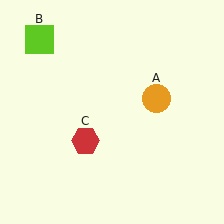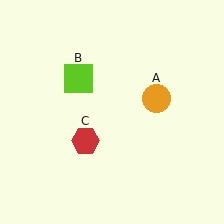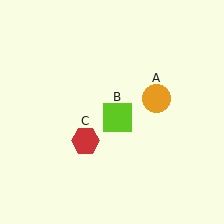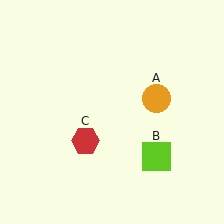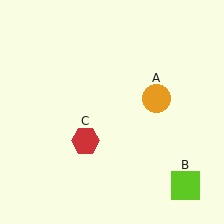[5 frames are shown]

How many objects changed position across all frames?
1 object changed position: lime square (object B).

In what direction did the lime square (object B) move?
The lime square (object B) moved down and to the right.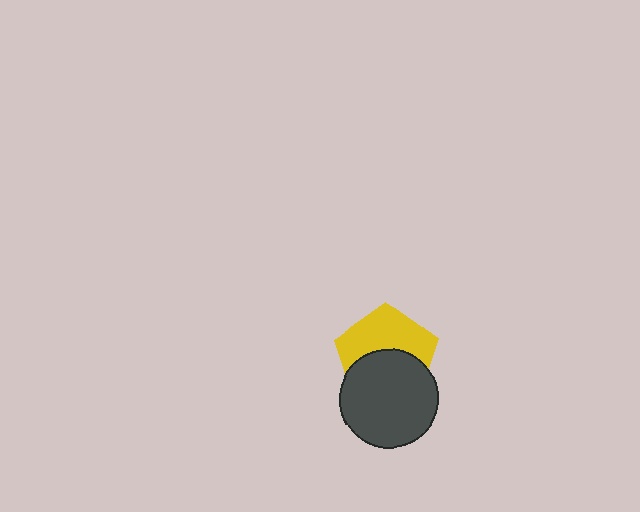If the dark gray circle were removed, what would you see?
You would see the complete yellow pentagon.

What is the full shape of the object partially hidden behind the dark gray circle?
The partially hidden object is a yellow pentagon.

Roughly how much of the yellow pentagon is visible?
About half of it is visible (roughly 51%).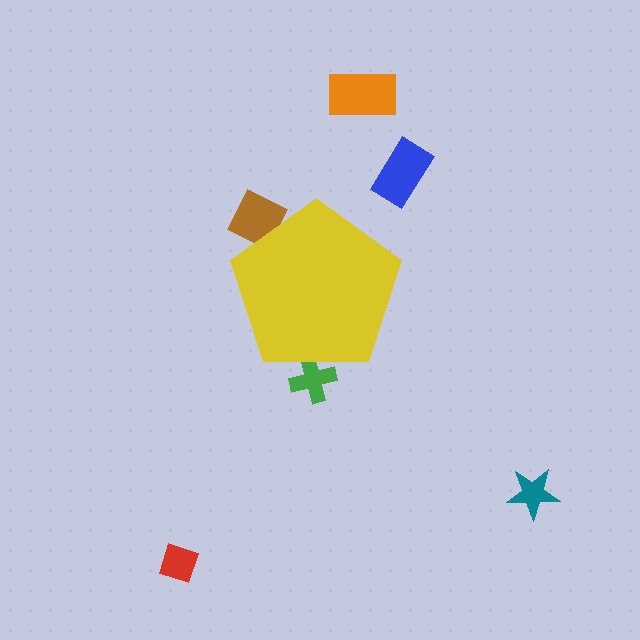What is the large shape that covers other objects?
A yellow pentagon.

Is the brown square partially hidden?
Yes, the brown square is partially hidden behind the yellow pentagon.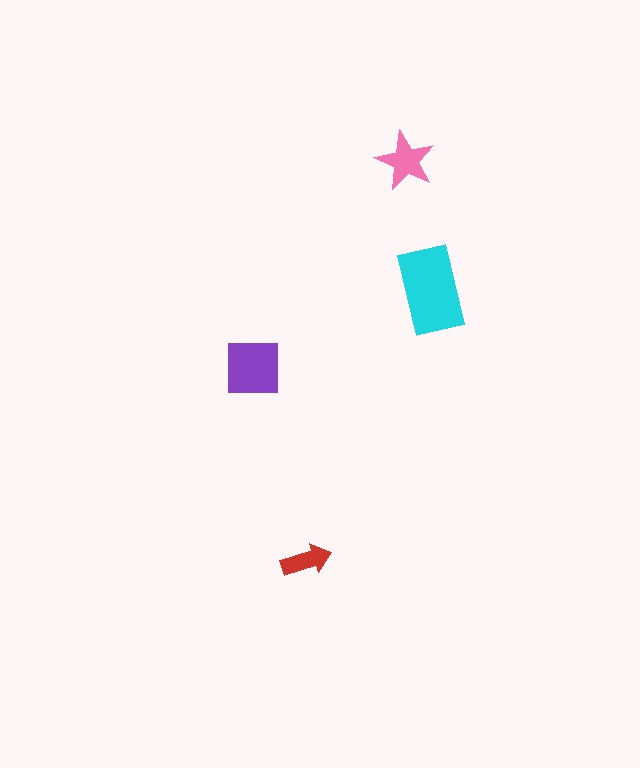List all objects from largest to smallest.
The cyan rectangle, the purple square, the pink star, the red arrow.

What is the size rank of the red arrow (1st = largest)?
4th.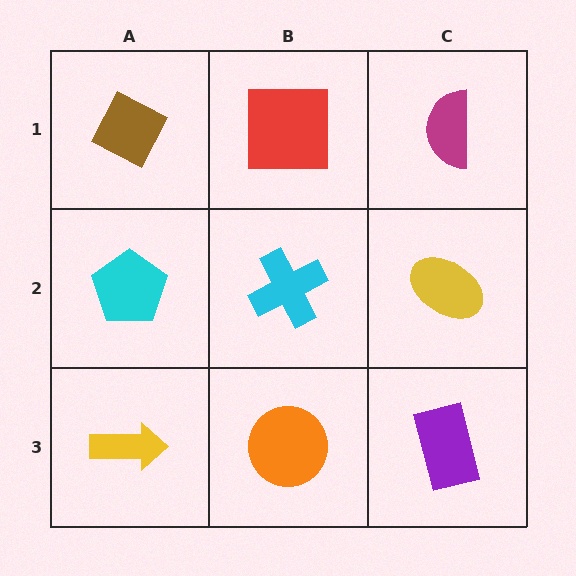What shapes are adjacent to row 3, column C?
A yellow ellipse (row 2, column C), an orange circle (row 3, column B).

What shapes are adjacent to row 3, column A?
A cyan pentagon (row 2, column A), an orange circle (row 3, column B).